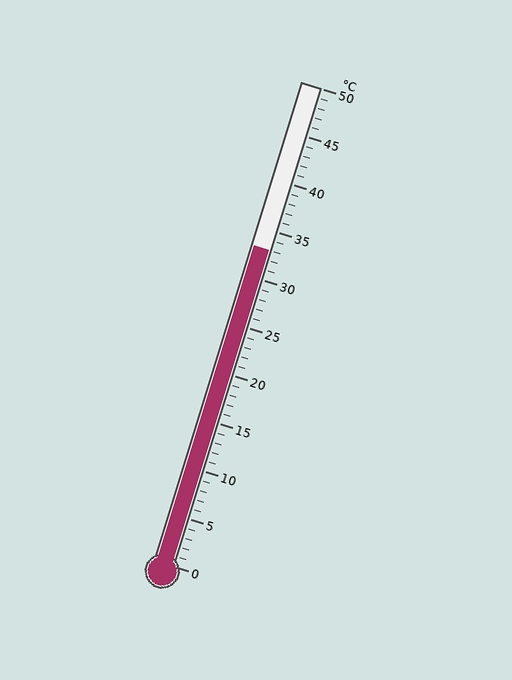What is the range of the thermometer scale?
The thermometer scale ranges from 0°C to 50°C.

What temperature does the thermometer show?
The thermometer shows approximately 33°C.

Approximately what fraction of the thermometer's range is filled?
The thermometer is filled to approximately 65% of its range.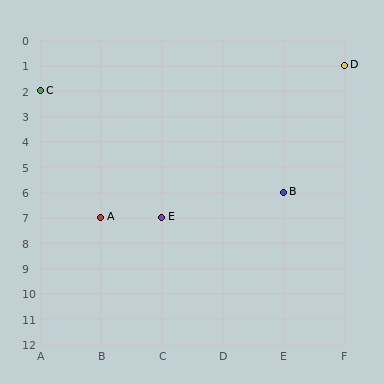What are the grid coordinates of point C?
Point C is at grid coordinates (A, 2).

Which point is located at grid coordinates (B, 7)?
Point A is at (B, 7).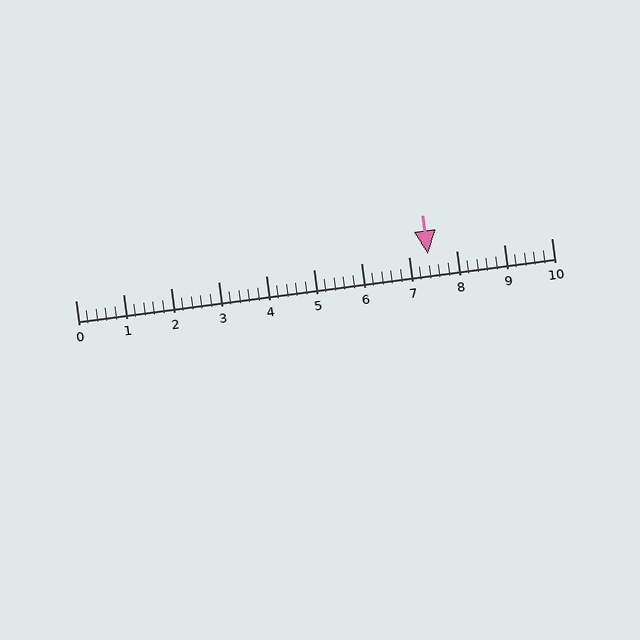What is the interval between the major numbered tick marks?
The major tick marks are spaced 1 units apart.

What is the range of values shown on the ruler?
The ruler shows values from 0 to 10.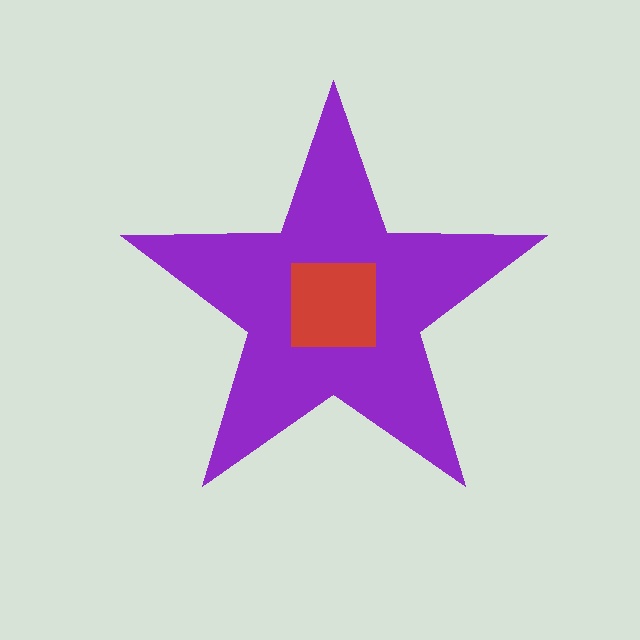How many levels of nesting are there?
2.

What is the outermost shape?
The purple star.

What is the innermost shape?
The red square.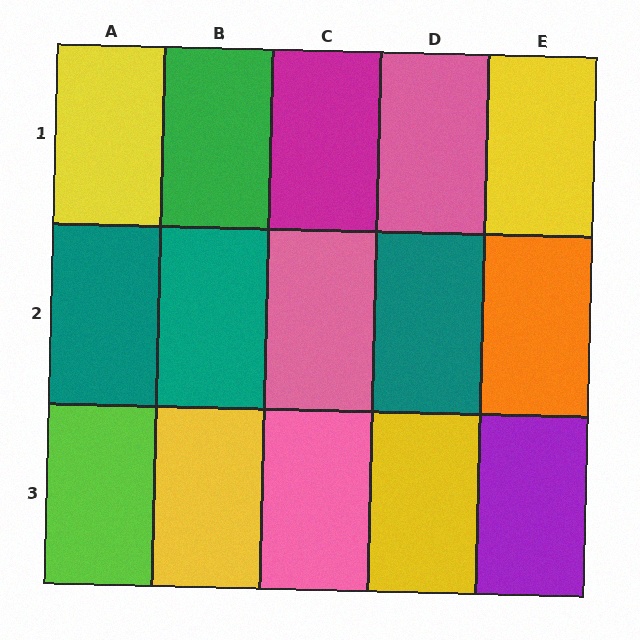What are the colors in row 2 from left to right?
Teal, teal, pink, teal, orange.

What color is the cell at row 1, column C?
Magenta.